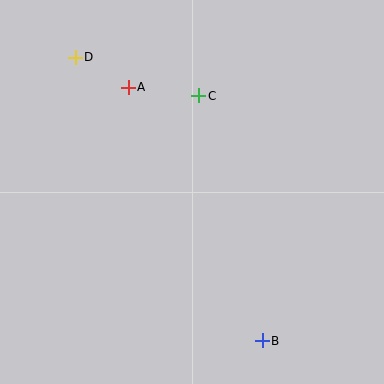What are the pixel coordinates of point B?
Point B is at (262, 341).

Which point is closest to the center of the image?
Point C at (199, 96) is closest to the center.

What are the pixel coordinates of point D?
Point D is at (75, 57).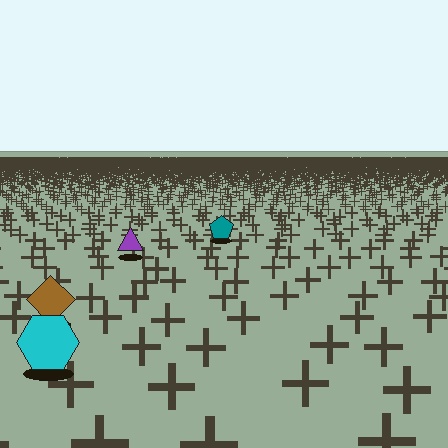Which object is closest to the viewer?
The cyan hexagon is closest. The texture marks near it are larger and more spread out.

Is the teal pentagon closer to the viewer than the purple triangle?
No. The purple triangle is closer — you can tell from the texture gradient: the ground texture is coarser near it.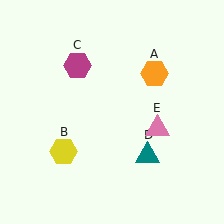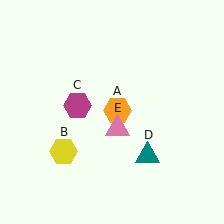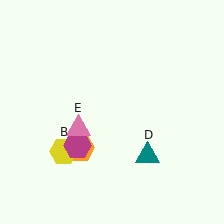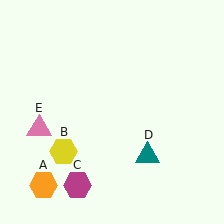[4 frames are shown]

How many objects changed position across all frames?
3 objects changed position: orange hexagon (object A), magenta hexagon (object C), pink triangle (object E).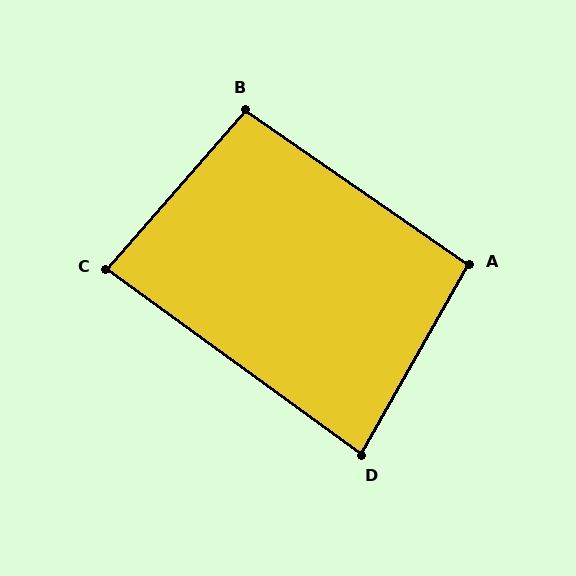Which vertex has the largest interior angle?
B, at approximately 97 degrees.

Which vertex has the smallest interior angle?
D, at approximately 83 degrees.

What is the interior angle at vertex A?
Approximately 95 degrees (obtuse).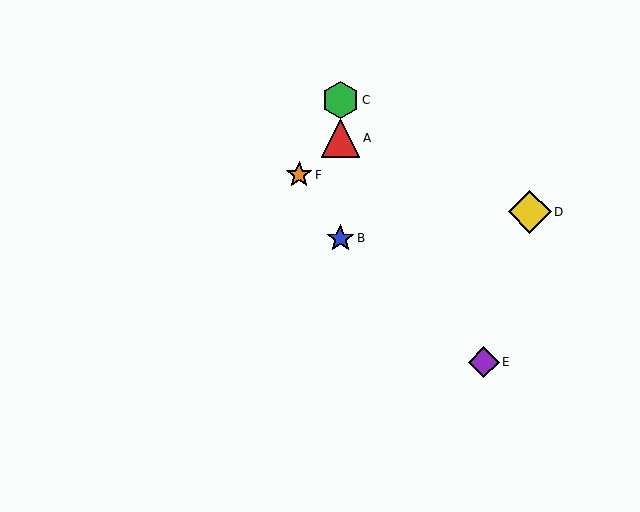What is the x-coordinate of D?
Object D is at x≈530.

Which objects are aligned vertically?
Objects A, B, C are aligned vertically.